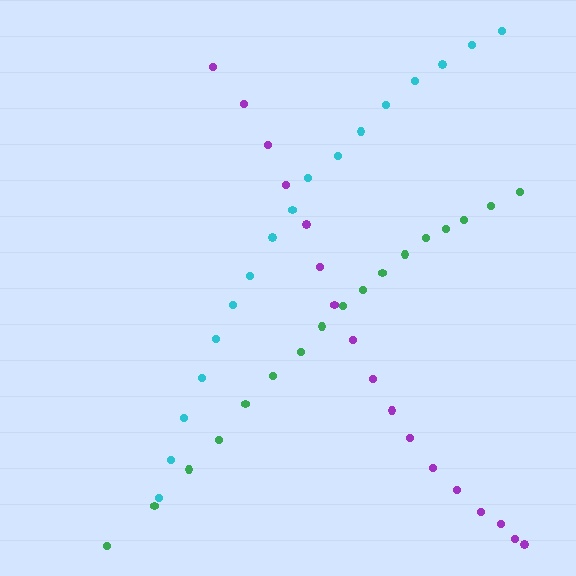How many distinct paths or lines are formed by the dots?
There are 3 distinct paths.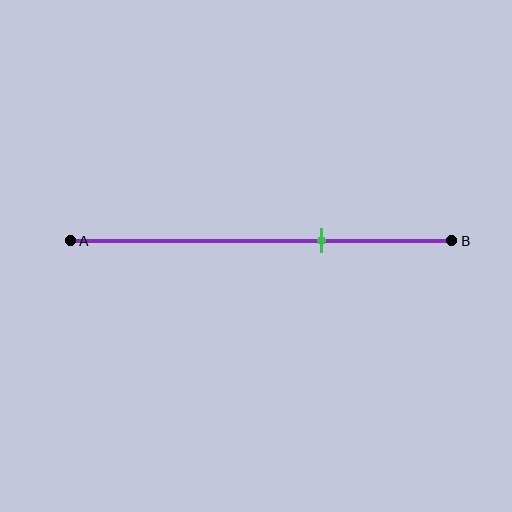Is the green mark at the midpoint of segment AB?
No, the mark is at about 65% from A, not at the 50% midpoint.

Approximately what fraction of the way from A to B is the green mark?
The green mark is approximately 65% of the way from A to B.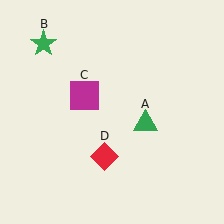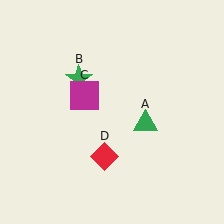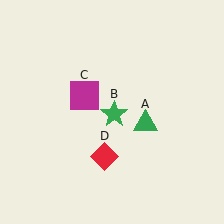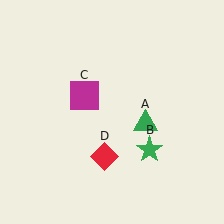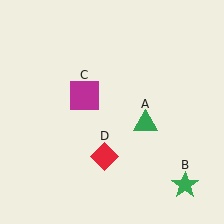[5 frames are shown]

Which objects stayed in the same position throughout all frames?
Green triangle (object A) and magenta square (object C) and red diamond (object D) remained stationary.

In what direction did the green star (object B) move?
The green star (object B) moved down and to the right.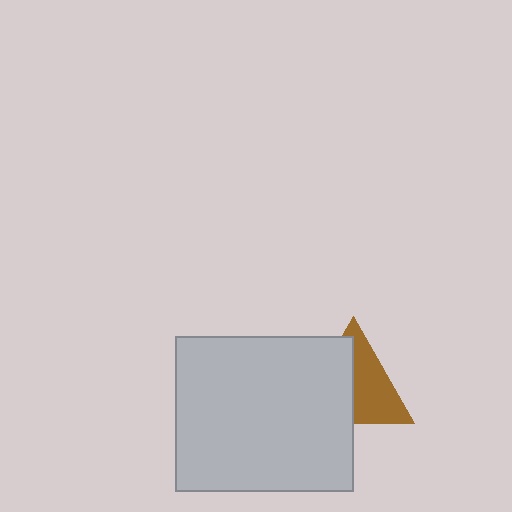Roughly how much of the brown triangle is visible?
About half of it is visible (roughly 51%).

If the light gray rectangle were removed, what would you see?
You would see the complete brown triangle.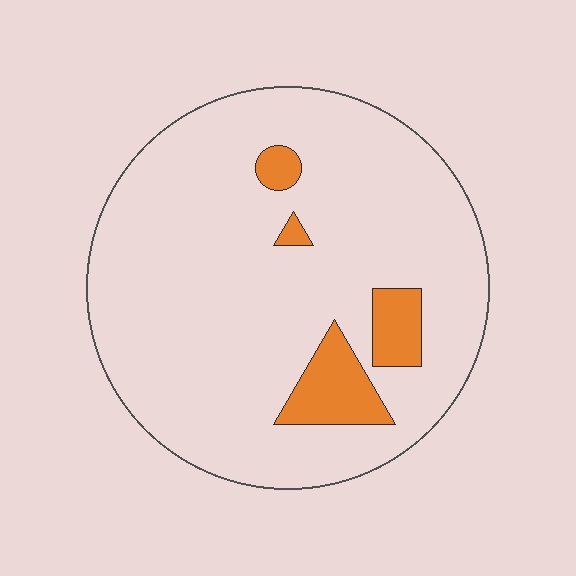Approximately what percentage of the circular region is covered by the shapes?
Approximately 10%.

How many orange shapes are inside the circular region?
4.